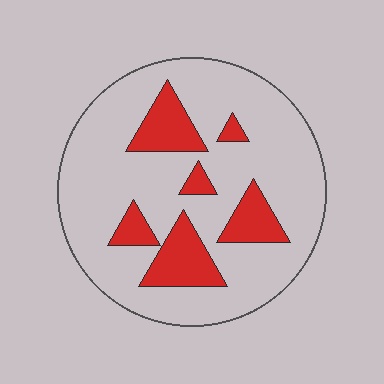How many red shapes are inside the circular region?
6.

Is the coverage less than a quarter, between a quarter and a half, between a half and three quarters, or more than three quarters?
Less than a quarter.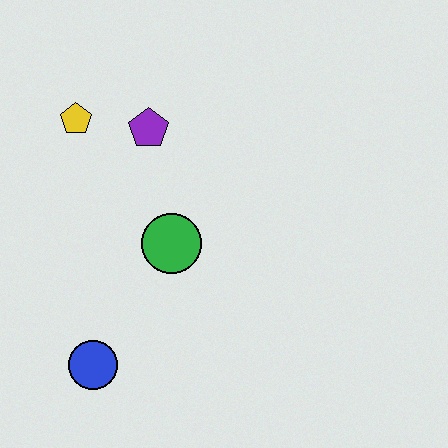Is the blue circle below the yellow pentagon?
Yes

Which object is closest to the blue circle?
The green circle is closest to the blue circle.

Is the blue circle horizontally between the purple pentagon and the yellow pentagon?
Yes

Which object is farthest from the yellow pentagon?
The blue circle is farthest from the yellow pentagon.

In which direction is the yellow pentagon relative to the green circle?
The yellow pentagon is above the green circle.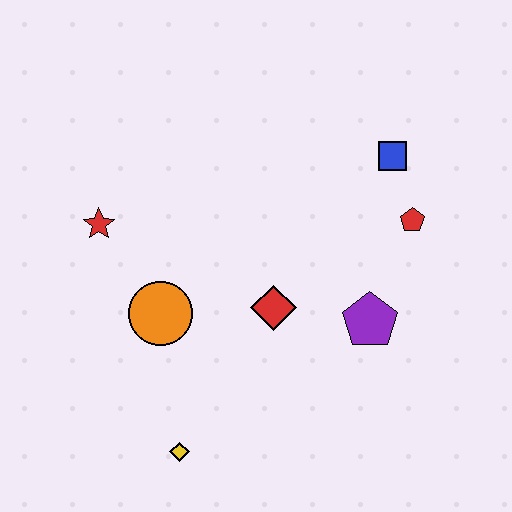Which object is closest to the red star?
The orange circle is closest to the red star.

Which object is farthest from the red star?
The red pentagon is farthest from the red star.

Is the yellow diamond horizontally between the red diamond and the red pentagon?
No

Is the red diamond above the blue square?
No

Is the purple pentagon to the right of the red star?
Yes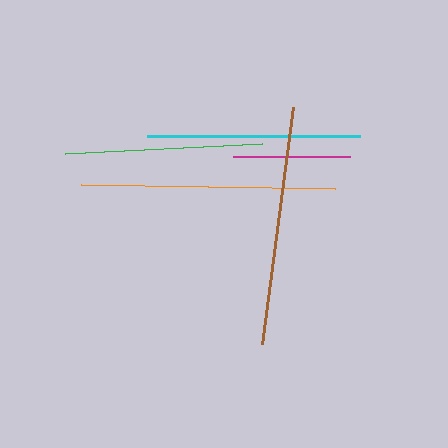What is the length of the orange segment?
The orange segment is approximately 254 pixels long.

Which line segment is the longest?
The orange line is the longest at approximately 254 pixels.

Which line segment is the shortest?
The magenta line is the shortest at approximately 117 pixels.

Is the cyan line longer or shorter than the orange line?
The orange line is longer than the cyan line.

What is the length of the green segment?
The green segment is approximately 197 pixels long.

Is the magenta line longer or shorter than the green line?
The green line is longer than the magenta line.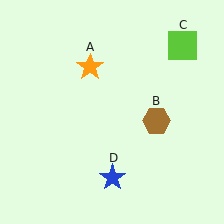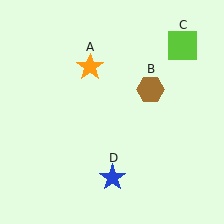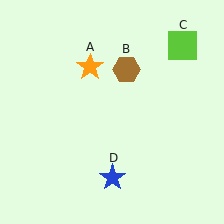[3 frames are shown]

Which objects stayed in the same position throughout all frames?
Orange star (object A) and lime square (object C) and blue star (object D) remained stationary.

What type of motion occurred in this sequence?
The brown hexagon (object B) rotated counterclockwise around the center of the scene.